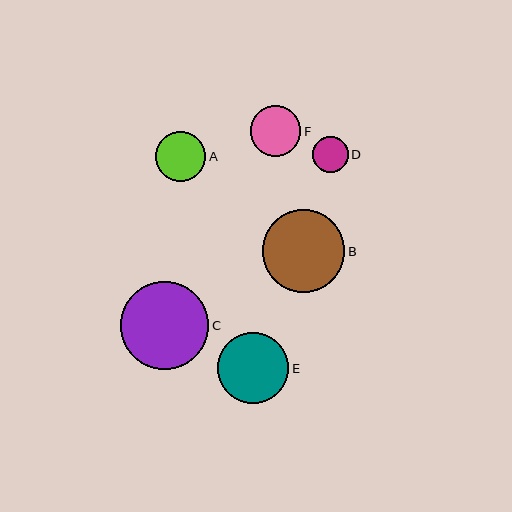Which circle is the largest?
Circle C is the largest with a size of approximately 88 pixels.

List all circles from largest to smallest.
From largest to smallest: C, B, E, F, A, D.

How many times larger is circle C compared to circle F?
Circle C is approximately 1.7 times the size of circle F.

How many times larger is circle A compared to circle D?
Circle A is approximately 1.4 times the size of circle D.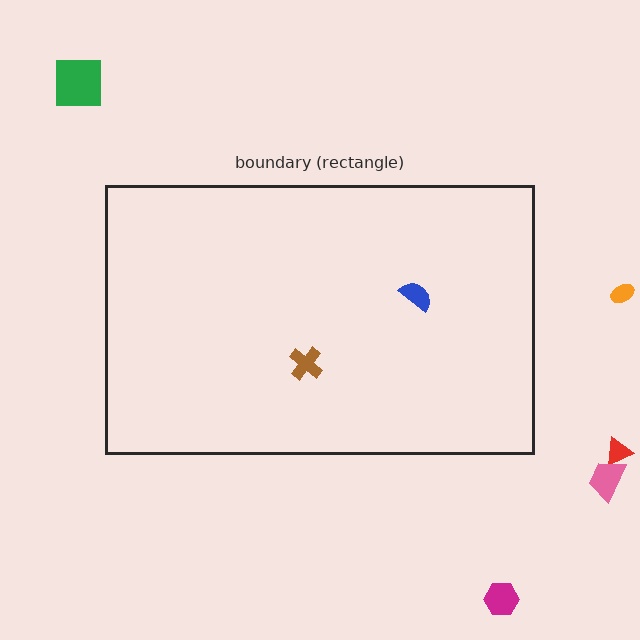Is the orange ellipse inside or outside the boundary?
Outside.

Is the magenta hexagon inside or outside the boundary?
Outside.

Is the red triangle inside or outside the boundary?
Outside.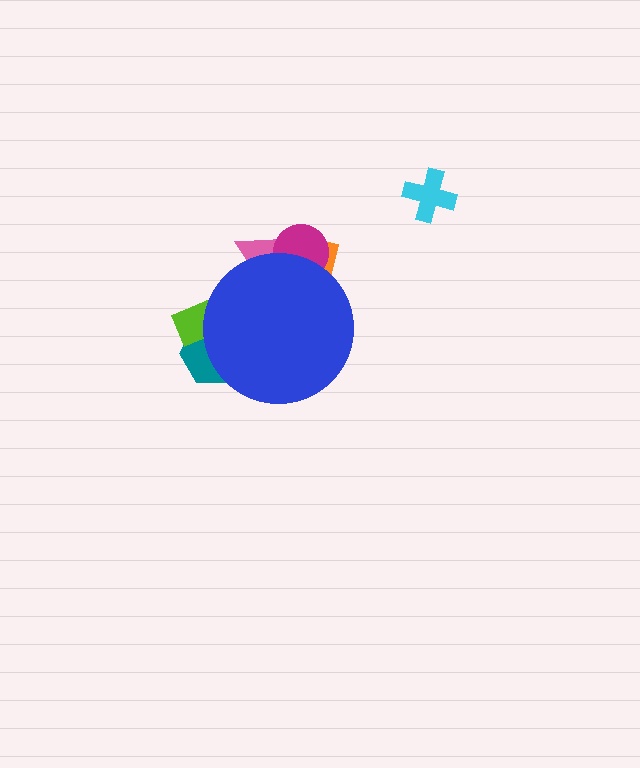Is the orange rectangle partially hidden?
Yes, the orange rectangle is partially hidden behind the blue circle.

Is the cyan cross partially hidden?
No, the cyan cross is fully visible.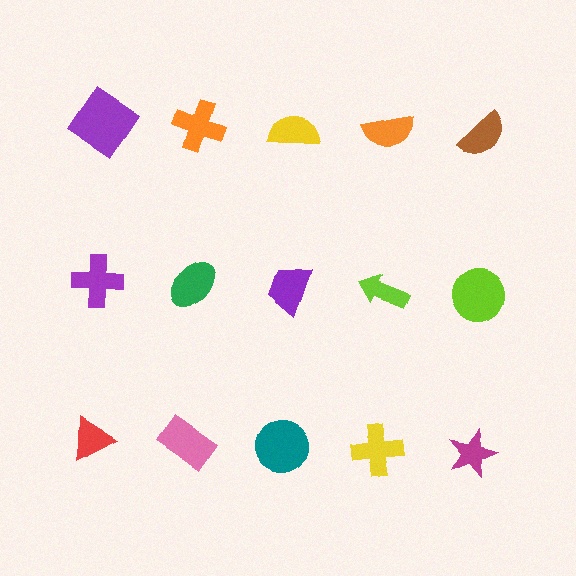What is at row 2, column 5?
A lime circle.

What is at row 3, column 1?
A red triangle.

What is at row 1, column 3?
A yellow semicircle.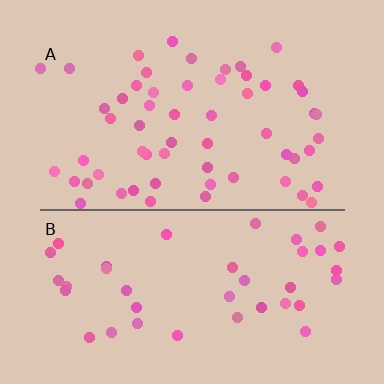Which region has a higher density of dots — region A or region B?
A (the top).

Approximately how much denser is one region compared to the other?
Approximately 1.4× — region A over region B.